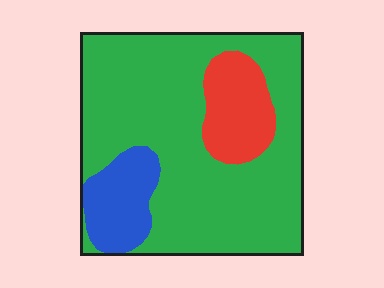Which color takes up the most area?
Green, at roughly 75%.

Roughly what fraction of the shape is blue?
Blue takes up about one eighth (1/8) of the shape.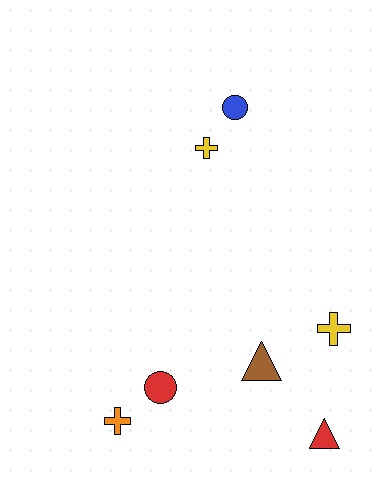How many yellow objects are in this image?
There are 2 yellow objects.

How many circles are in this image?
There are 2 circles.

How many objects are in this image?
There are 7 objects.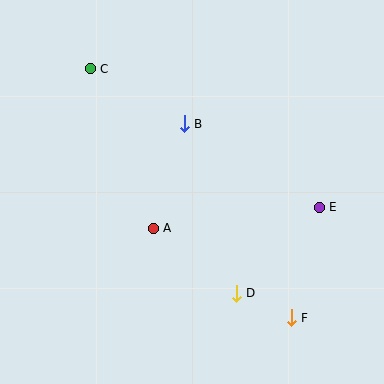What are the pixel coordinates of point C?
Point C is at (90, 69).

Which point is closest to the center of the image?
Point A at (153, 228) is closest to the center.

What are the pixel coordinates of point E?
Point E is at (319, 207).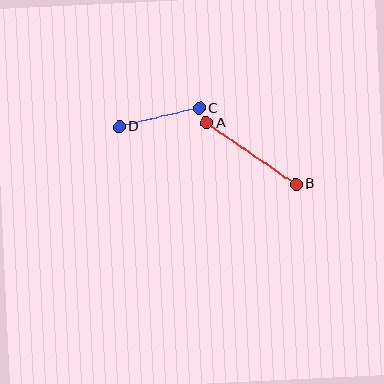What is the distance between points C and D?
The distance is approximately 82 pixels.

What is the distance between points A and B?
The distance is approximately 108 pixels.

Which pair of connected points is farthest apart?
Points A and B are farthest apart.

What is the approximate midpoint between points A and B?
The midpoint is at approximately (251, 153) pixels.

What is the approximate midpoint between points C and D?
The midpoint is at approximately (159, 118) pixels.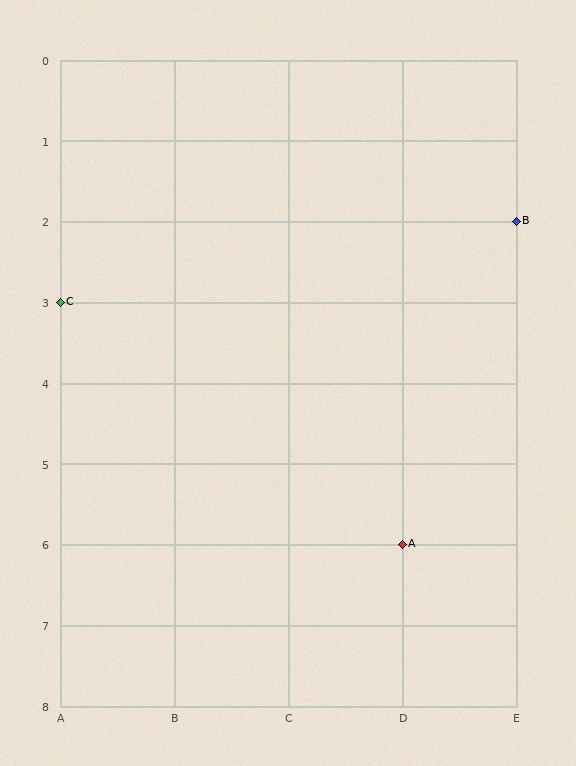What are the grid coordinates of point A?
Point A is at grid coordinates (D, 6).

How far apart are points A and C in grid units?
Points A and C are 3 columns and 3 rows apart (about 4.2 grid units diagonally).